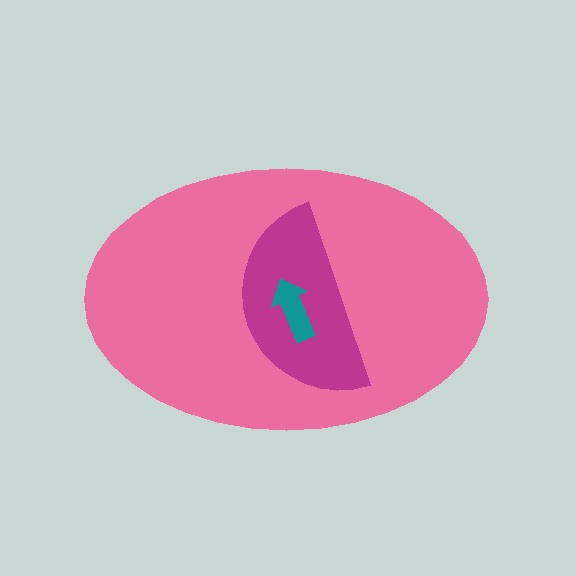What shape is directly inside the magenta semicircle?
The teal arrow.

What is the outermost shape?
The pink ellipse.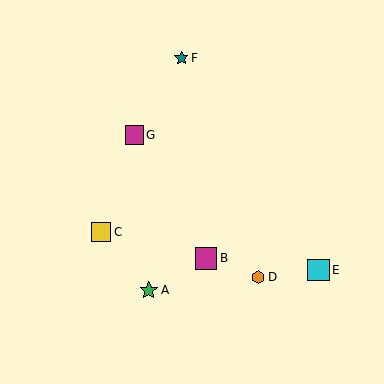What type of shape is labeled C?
Shape C is a yellow square.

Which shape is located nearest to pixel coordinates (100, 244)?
The yellow square (labeled C) at (101, 232) is nearest to that location.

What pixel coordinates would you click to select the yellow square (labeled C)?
Click at (101, 232) to select the yellow square C.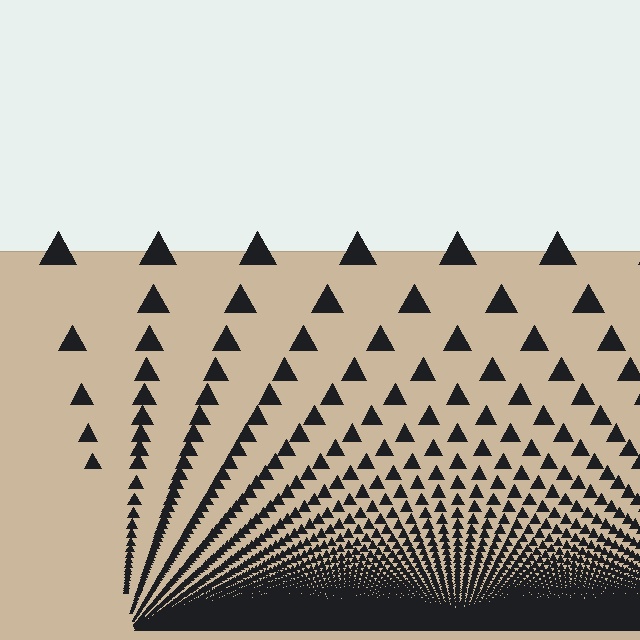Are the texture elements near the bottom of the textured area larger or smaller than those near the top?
Smaller. The gradient is inverted — elements near the bottom are smaller and denser.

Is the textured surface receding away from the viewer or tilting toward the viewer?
The surface appears to tilt toward the viewer. Texture elements get larger and sparser toward the top.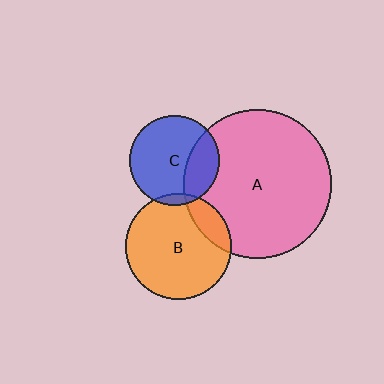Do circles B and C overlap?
Yes.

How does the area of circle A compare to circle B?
Approximately 2.0 times.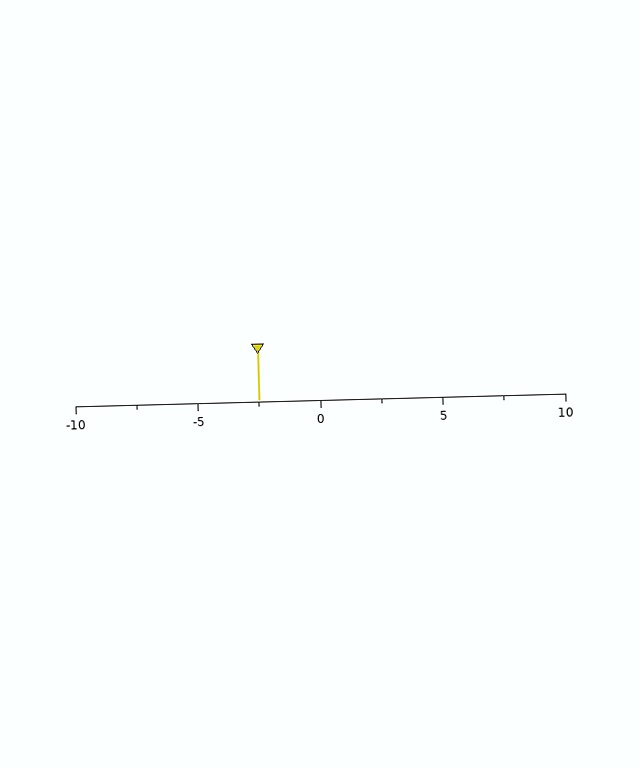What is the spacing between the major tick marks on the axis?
The major ticks are spaced 5 apart.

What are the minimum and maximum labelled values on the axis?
The axis runs from -10 to 10.